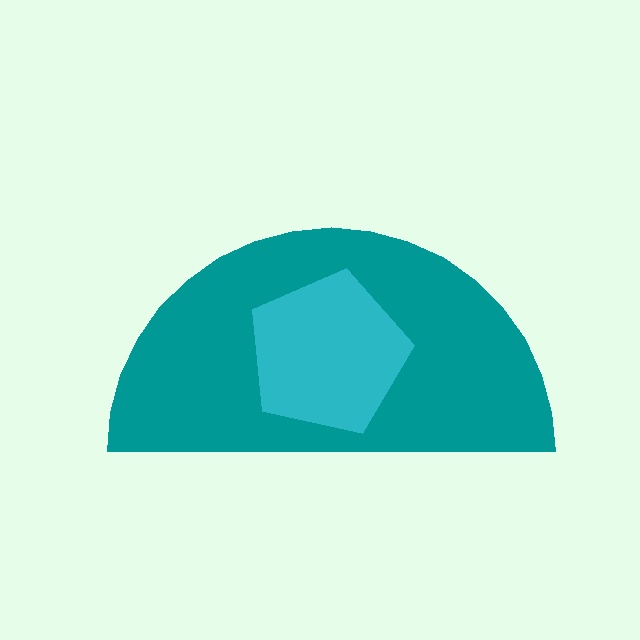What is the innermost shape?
The cyan pentagon.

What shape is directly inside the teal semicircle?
The cyan pentagon.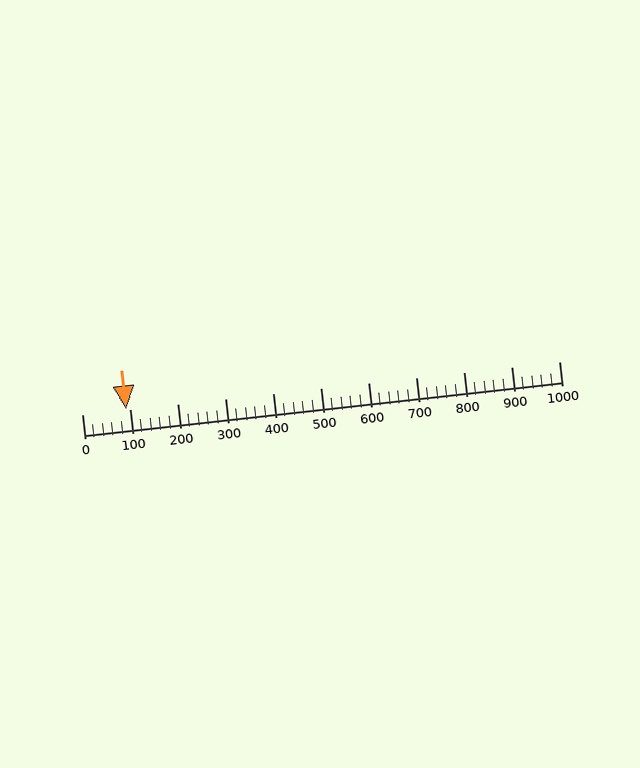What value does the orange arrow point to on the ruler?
The orange arrow points to approximately 92.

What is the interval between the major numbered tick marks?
The major tick marks are spaced 100 units apart.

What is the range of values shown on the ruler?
The ruler shows values from 0 to 1000.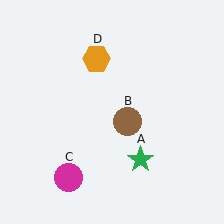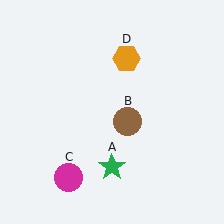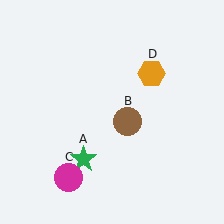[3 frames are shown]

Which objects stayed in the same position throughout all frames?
Brown circle (object B) and magenta circle (object C) remained stationary.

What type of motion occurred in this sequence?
The green star (object A), orange hexagon (object D) rotated clockwise around the center of the scene.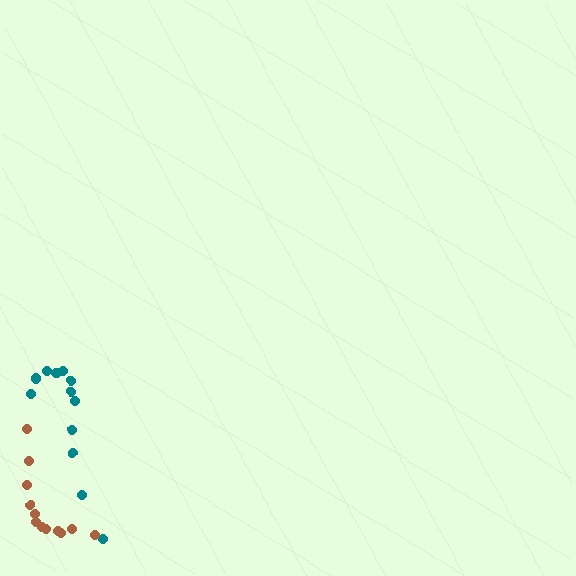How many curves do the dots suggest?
There are 2 distinct paths.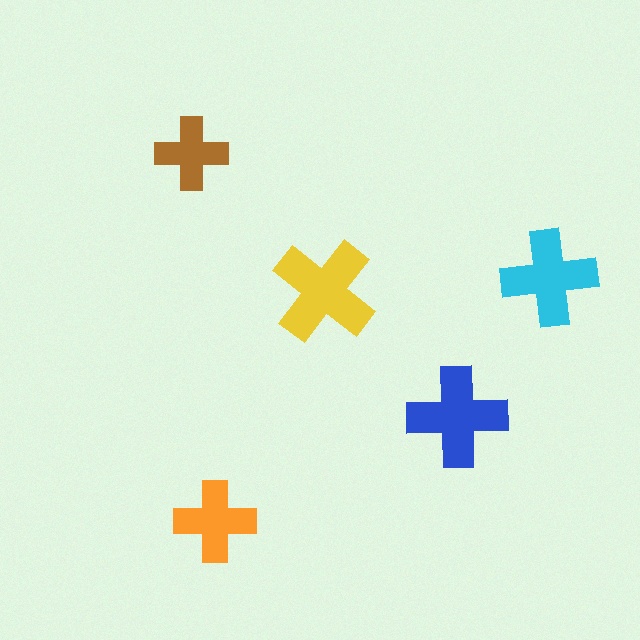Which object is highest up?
The brown cross is topmost.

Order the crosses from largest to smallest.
the yellow one, the blue one, the cyan one, the orange one, the brown one.